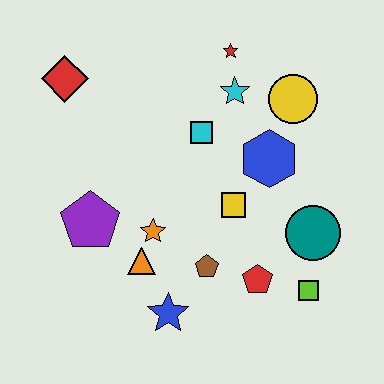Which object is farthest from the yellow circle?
The blue star is farthest from the yellow circle.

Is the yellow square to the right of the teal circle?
No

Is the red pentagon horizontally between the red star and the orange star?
No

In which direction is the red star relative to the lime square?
The red star is above the lime square.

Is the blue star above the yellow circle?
No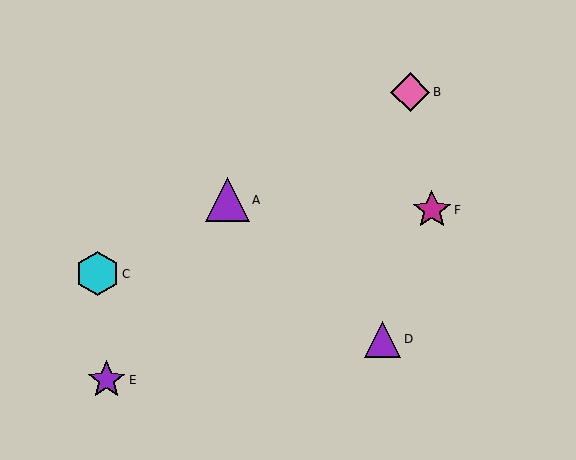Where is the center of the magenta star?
The center of the magenta star is at (432, 210).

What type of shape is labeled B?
Shape B is a pink diamond.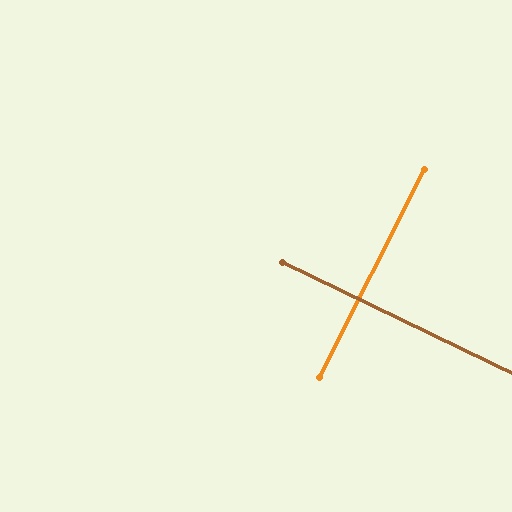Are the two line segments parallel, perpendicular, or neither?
Perpendicular — they meet at approximately 89°.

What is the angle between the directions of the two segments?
Approximately 89 degrees.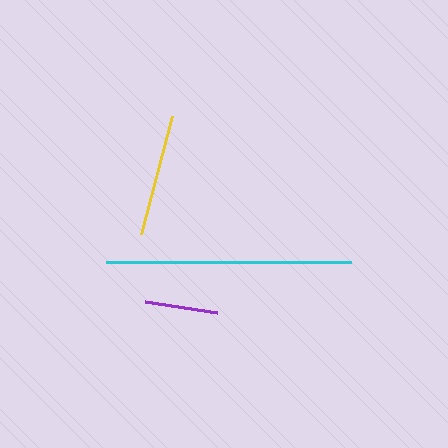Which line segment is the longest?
The cyan line is the longest at approximately 245 pixels.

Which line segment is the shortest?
The purple line is the shortest at approximately 73 pixels.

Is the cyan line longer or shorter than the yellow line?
The cyan line is longer than the yellow line.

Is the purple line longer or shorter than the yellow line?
The yellow line is longer than the purple line.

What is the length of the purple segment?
The purple segment is approximately 73 pixels long.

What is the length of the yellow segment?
The yellow segment is approximately 122 pixels long.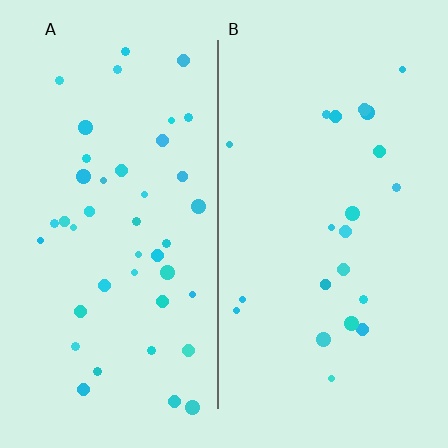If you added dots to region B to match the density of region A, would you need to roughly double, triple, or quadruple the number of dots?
Approximately double.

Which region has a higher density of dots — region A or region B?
A (the left).